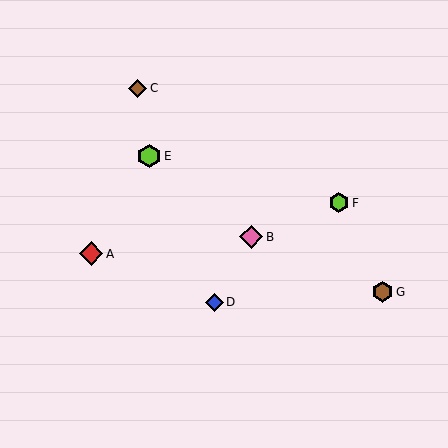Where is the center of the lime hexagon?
The center of the lime hexagon is at (149, 156).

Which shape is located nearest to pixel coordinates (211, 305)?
The blue diamond (labeled D) at (214, 302) is nearest to that location.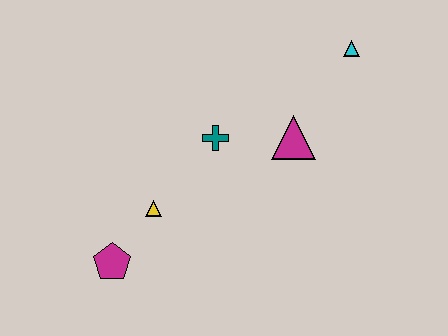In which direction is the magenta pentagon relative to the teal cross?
The magenta pentagon is below the teal cross.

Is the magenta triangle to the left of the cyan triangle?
Yes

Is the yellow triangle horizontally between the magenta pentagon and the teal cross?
Yes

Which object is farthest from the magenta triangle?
The magenta pentagon is farthest from the magenta triangle.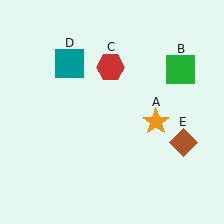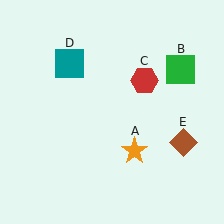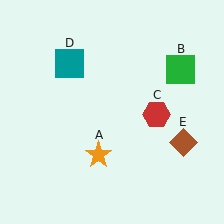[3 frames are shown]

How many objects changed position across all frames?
2 objects changed position: orange star (object A), red hexagon (object C).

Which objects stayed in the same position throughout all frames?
Green square (object B) and teal square (object D) and brown diamond (object E) remained stationary.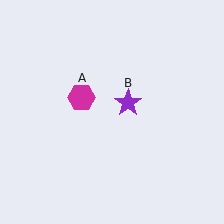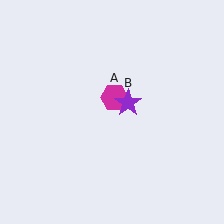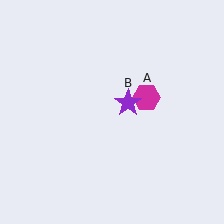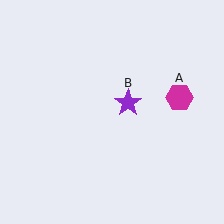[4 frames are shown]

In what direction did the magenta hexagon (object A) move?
The magenta hexagon (object A) moved right.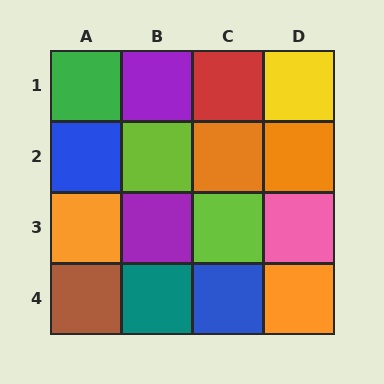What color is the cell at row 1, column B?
Purple.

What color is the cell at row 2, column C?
Orange.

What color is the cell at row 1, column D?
Yellow.